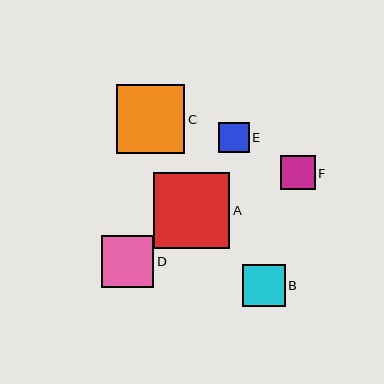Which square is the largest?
Square A is the largest with a size of approximately 76 pixels.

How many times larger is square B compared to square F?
Square B is approximately 1.2 times the size of square F.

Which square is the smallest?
Square E is the smallest with a size of approximately 31 pixels.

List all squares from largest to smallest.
From largest to smallest: A, C, D, B, F, E.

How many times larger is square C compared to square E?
Square C is approximately 2.2 times the size of square E.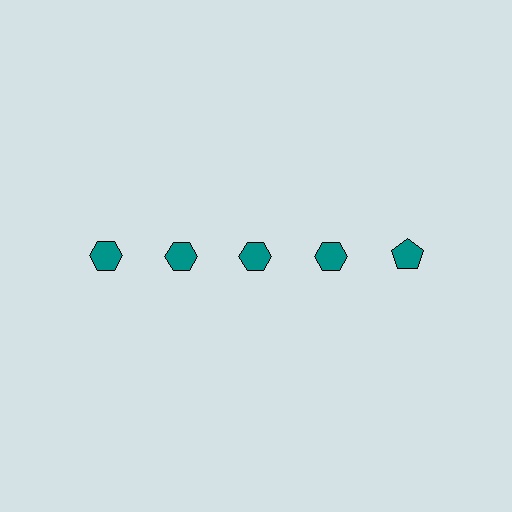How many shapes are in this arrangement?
There are 5 shapes arranged in a grid pattern.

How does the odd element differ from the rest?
It has a different shape: pentagon instead of hexagon.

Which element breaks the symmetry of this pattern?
The teal pentagon in the top row, rightmost column breaks the symmetry. All other shapes are teal hexagons.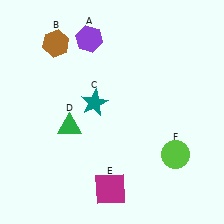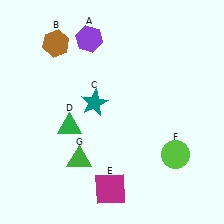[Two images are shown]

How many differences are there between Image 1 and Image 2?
There is 1 difference between the two images.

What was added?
A green triangle (G) was added in Image 2.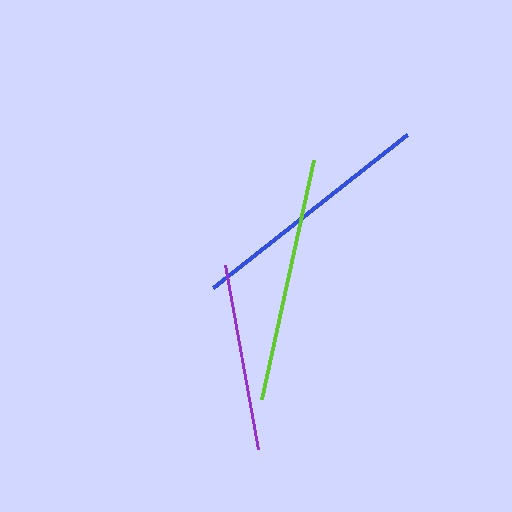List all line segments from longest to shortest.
From longest to shortest: blue, lime, purple.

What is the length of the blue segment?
The blue segment is approximately 248 pixels long.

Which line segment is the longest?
The blue line is the longest at approximately 248 pixels.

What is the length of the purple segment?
The purple segment is approximately 187 pixels long.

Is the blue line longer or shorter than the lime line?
The blue line is longer than the lime line.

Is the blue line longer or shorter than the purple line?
The blue line is longer than the purple line.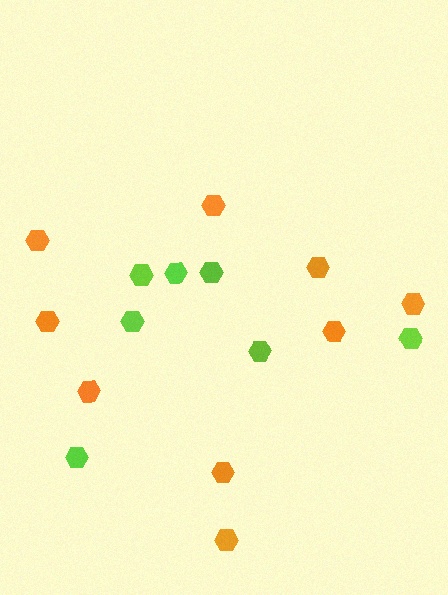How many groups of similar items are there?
There are 2 groups: one group of orange hexagons (9) and one group of lime hexagons (7).